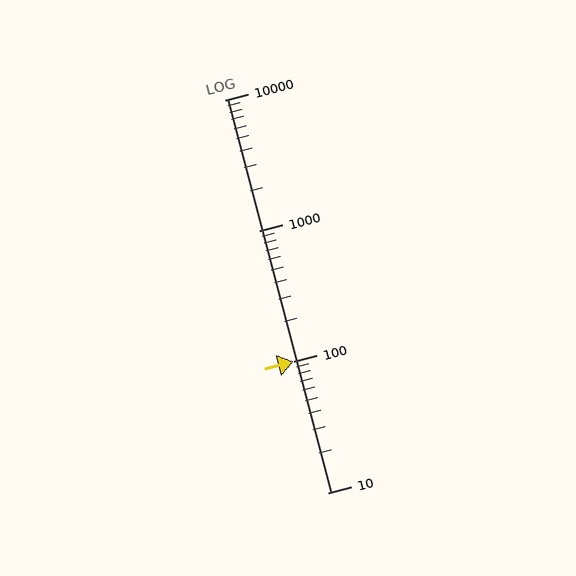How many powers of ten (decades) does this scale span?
The scale spans 3 decades, from 10 to 10000.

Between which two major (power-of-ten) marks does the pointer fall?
The pointer is between 100 and 1000.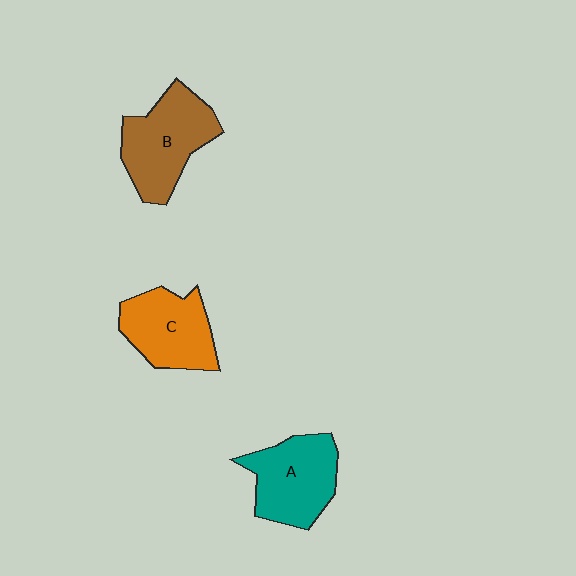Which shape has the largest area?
Shape B (brown).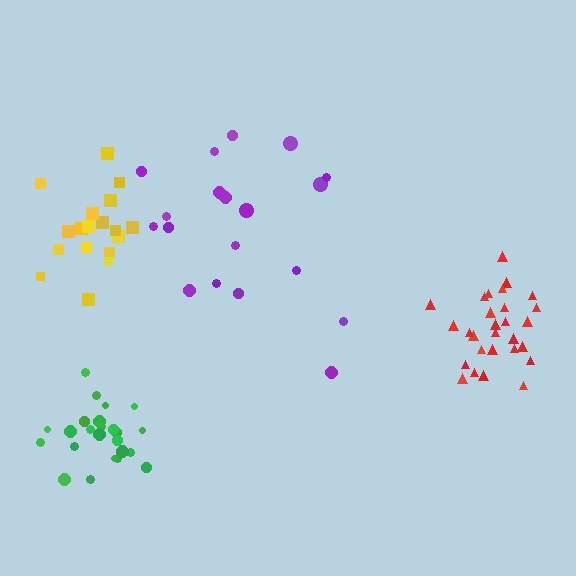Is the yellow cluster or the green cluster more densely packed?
Green.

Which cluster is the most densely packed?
Green.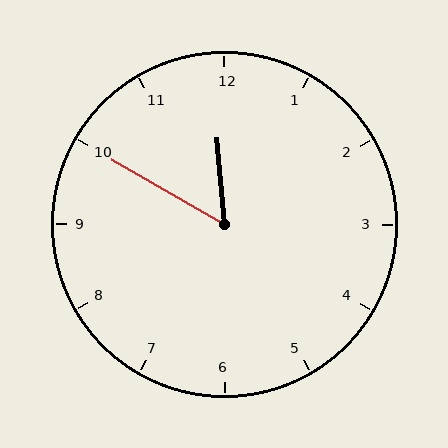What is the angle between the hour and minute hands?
Approximately 55 degrees.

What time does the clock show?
11:50.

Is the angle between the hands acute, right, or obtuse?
It is acute.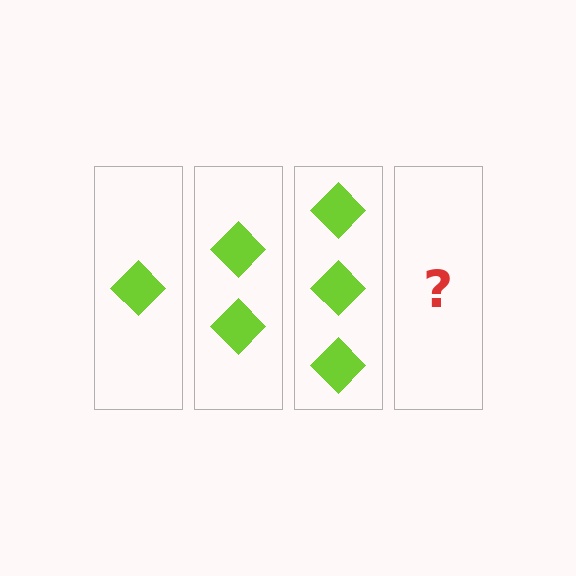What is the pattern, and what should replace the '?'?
The pattern is that each step adds one more diamond. The '?' should be 4 diamonds.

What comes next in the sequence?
The next element should be 4 diamonds.